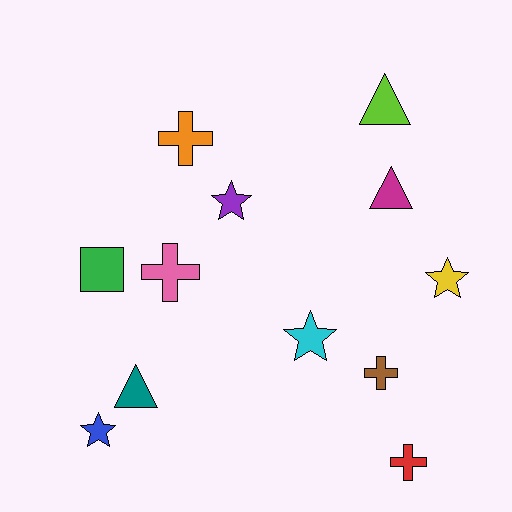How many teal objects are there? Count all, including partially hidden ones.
There is 1 teal object.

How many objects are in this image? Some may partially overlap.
There are 12 objects.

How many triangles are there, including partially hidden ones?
There are 3 triangles.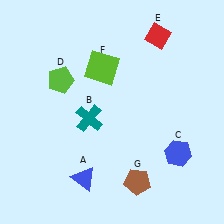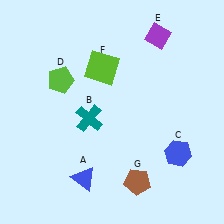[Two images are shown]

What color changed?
The diamond (E) changed from red in Image 1 to purple in Image 2.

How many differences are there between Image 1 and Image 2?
There is 1 difference between the two images.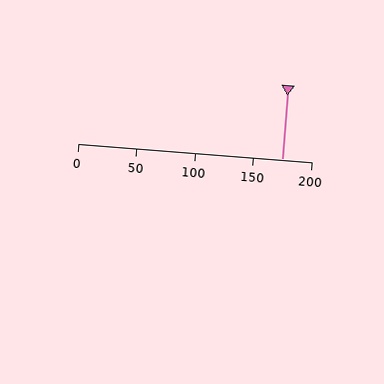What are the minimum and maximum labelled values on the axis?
The axis runs from 0 to 200.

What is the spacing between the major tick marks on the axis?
The major ticks are spaced 50 apart.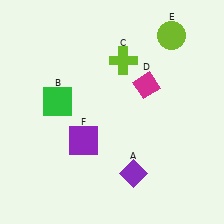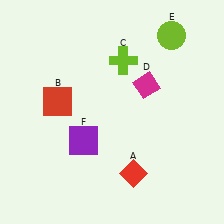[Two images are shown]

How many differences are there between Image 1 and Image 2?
There are 2 differences between the two images.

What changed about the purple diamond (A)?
In Image 1, A is purple. In Image 2, it changed to red.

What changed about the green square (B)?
In Image 1, B is green. In Image 2, it changed to red.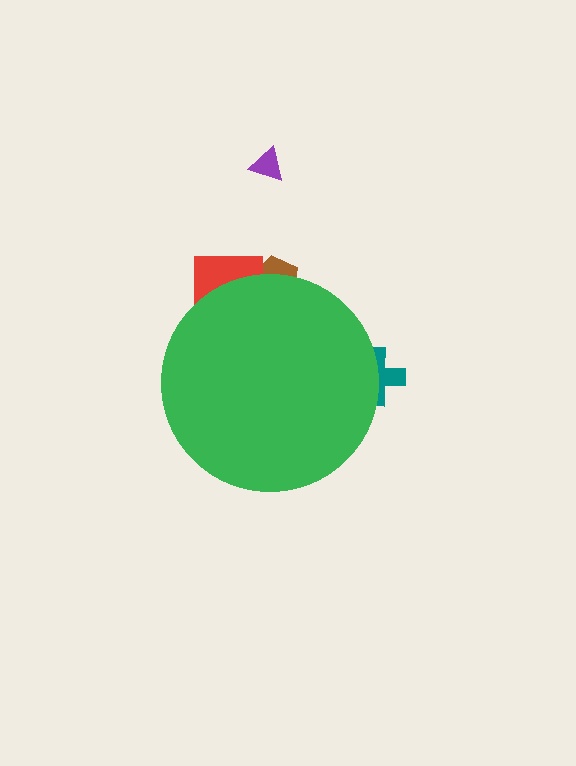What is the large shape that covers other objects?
A green circle.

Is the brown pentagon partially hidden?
Yes, the brown pentagon is partially hidden behind the green circle.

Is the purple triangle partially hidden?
No, the purple triangle is fully visible.